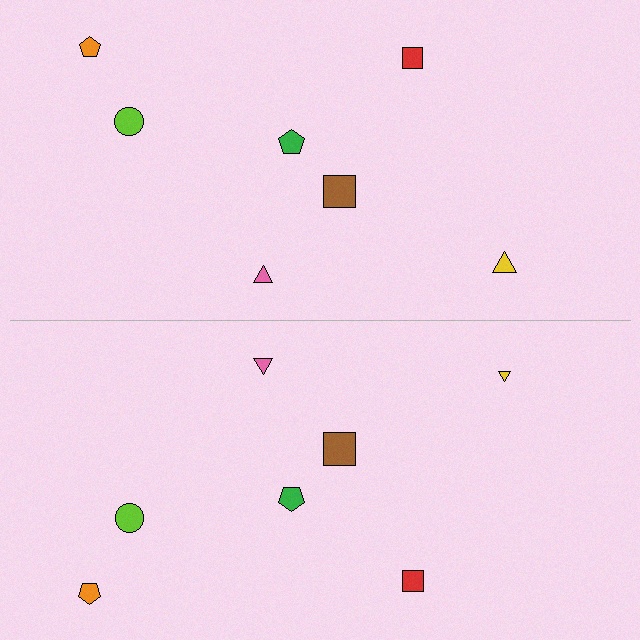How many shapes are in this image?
There are 14 shapes in this image.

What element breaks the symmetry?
The yellow triangle on the bottom side has a different size than its mirror counterpart.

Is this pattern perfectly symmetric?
No, the pattern is not perfectly symmetric. The yellow triangle on the bottom side has a different size than its mirror counterpart.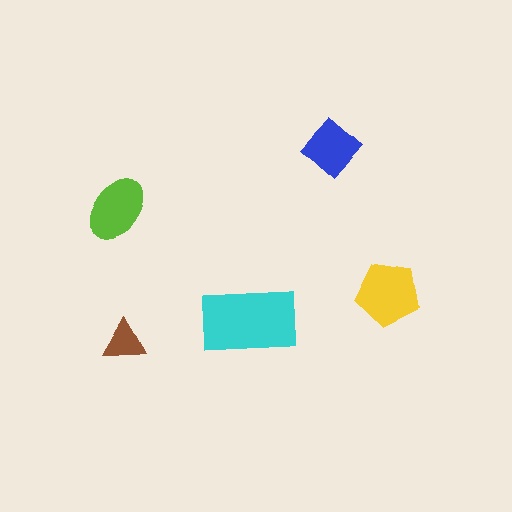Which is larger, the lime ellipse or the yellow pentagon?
The yellow pentagon.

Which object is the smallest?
The brown triangle.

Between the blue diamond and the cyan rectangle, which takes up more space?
The cyan rectangle.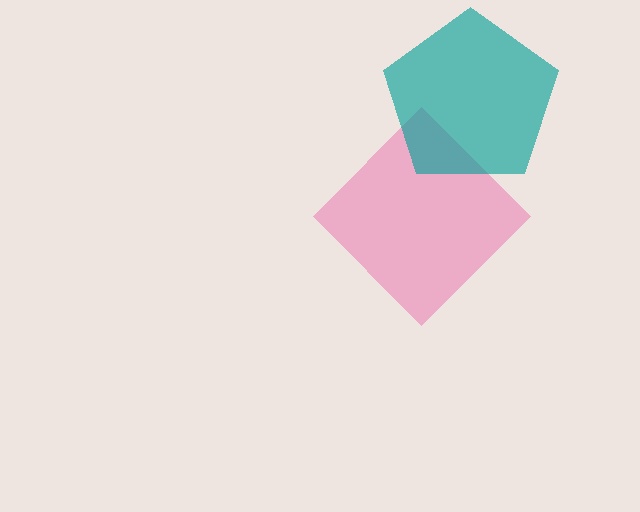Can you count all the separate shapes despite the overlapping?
Yes, there are 2 separate shapes.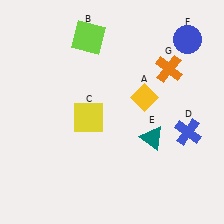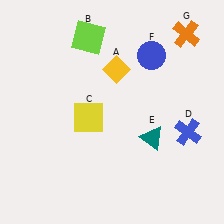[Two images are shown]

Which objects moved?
The objects that moved are: the yellow diamond (A), the blue circle (F), the orange cross (G).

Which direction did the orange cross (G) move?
The orange cross (G) moved up.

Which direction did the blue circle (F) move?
The blue circle (F) moved left.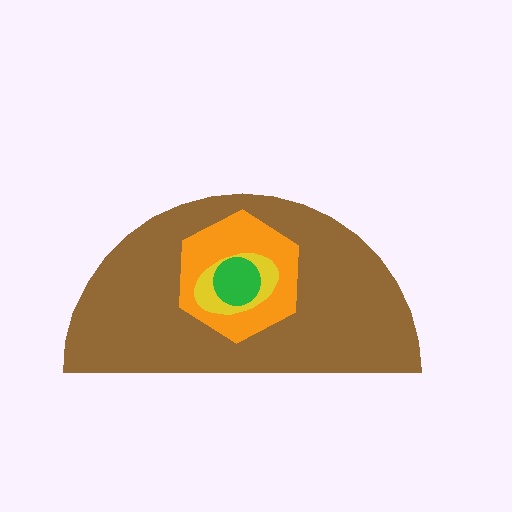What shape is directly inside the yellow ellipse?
The green circle.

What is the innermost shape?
The green circle.